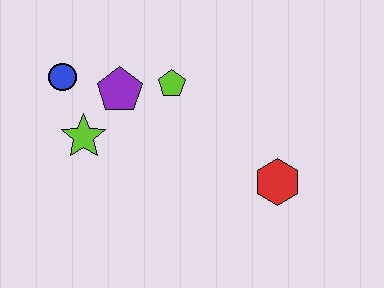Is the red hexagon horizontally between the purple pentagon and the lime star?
No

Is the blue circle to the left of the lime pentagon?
Yes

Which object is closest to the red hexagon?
The lime pentagon is closest to the red hexagon.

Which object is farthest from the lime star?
The red hexagon is farthest from the lime star.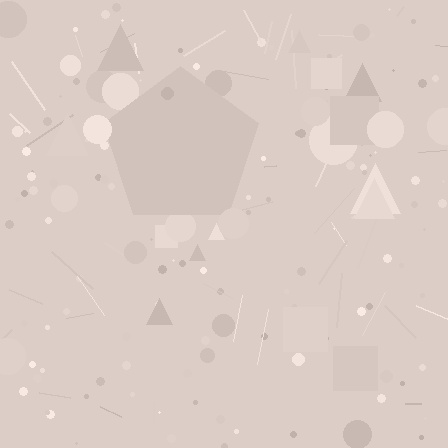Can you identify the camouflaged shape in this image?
The camouflaged shape is a pentagon.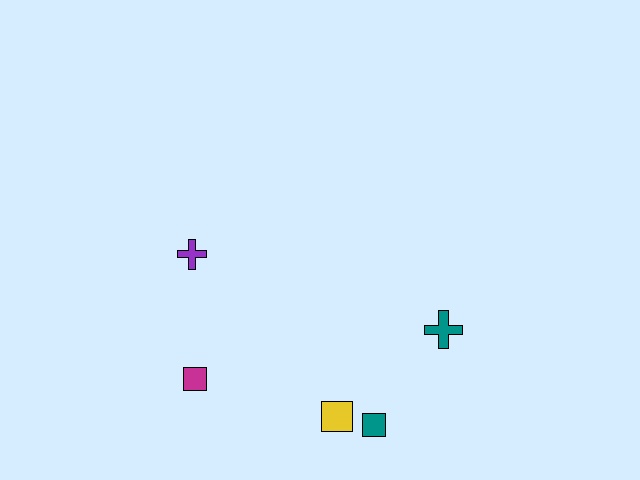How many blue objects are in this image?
There are no blue objects.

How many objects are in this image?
There are 5 objects.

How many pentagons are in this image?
There are no pentagons.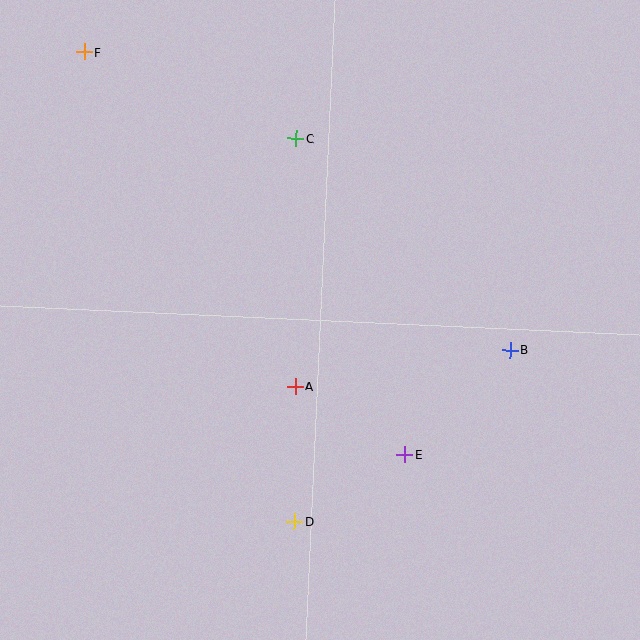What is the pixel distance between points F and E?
The distance between F and E is 514 pixels.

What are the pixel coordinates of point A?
Point A is at (295, 386).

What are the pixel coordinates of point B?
Point B is at (510, 350).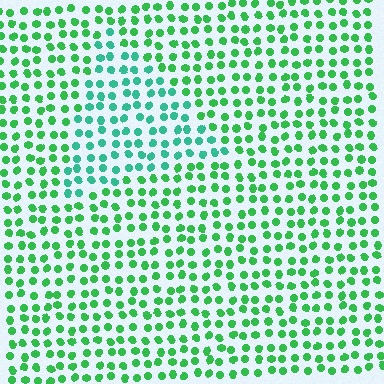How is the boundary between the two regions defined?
The boundary is defined purely by a slight shift in hue (about 31 degrees). Spacing, size, and orientation are identical on both sides.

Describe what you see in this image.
The image is filled with small green elements in a uniform arrangement. A triangle-shaped region is visible where the elements are tinted to a slightly different hue, forming a subtle color boundary.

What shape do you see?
I see a triangle.